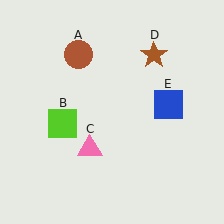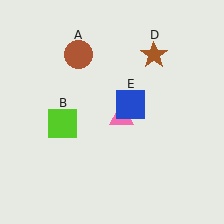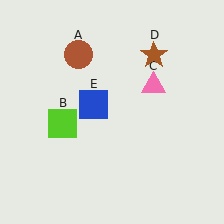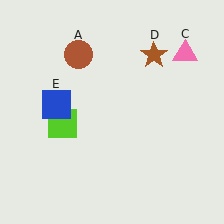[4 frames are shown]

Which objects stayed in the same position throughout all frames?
Brown circle (object A) and lime square (object B) and brown star (object D) remained stationary.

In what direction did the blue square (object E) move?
The blue square (object E) moved left.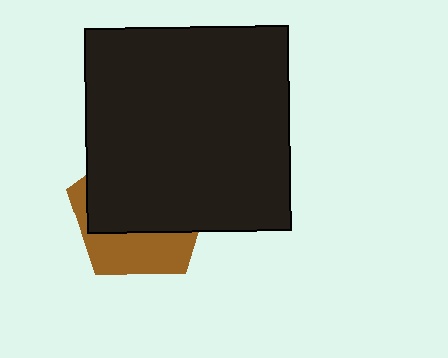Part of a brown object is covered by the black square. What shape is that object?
It is a pentagon.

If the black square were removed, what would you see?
You would see the complete brown pentagon.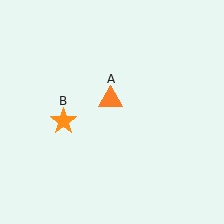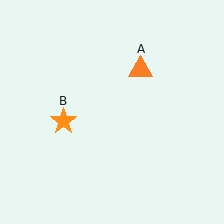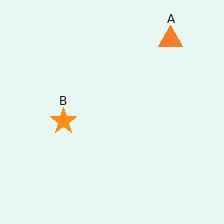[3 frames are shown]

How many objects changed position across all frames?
1 object changed position: orange triangle (object A).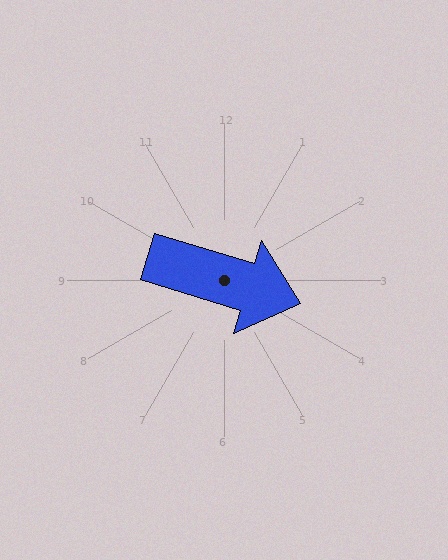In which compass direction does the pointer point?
East.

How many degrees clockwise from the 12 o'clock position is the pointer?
Approximately 107 degrees.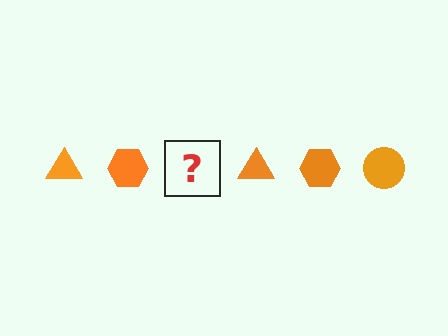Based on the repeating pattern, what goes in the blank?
The blank should be an orange circle.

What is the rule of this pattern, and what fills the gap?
The rule is that the pattern cycles through triangle, hexagon, circle shapes in orange. The gap should be filled with an orange circle.